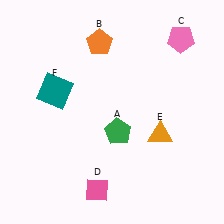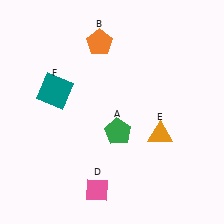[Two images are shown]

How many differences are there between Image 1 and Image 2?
There is 1 difference between the two images.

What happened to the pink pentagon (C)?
The pink pentagon (C) was removed in Image 2. It was in the top-right area of Image 1.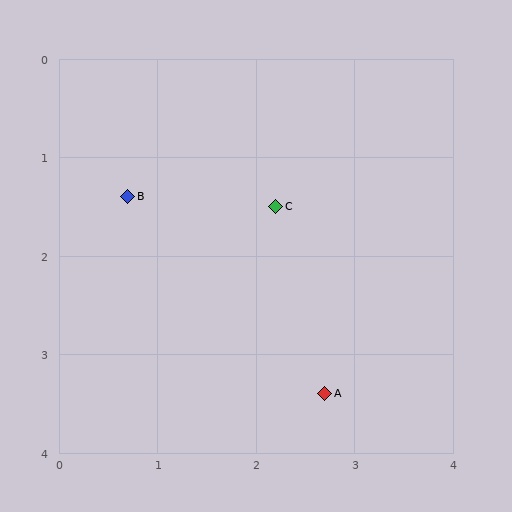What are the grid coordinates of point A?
Point A is at approximately (2.7, 3.4).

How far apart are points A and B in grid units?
Points A and B are about 2.8 grid units apart.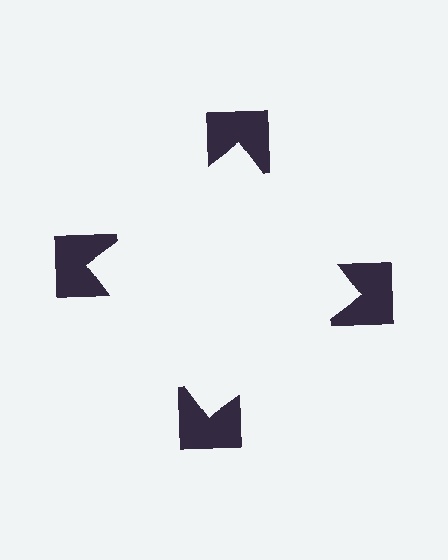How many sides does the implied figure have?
4 sides.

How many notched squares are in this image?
There are 4 — one at each vertex of the illusory square.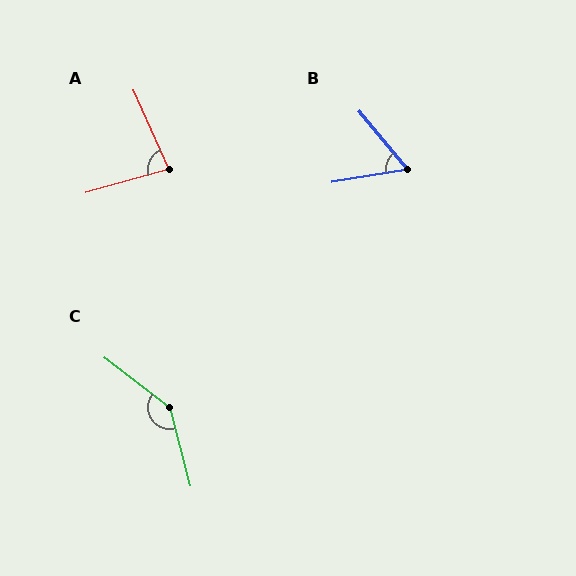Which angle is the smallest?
B, at approximately 59 degrees.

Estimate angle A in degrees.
Approximately 82 degrees.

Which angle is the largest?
C, at approximately 142 degrees.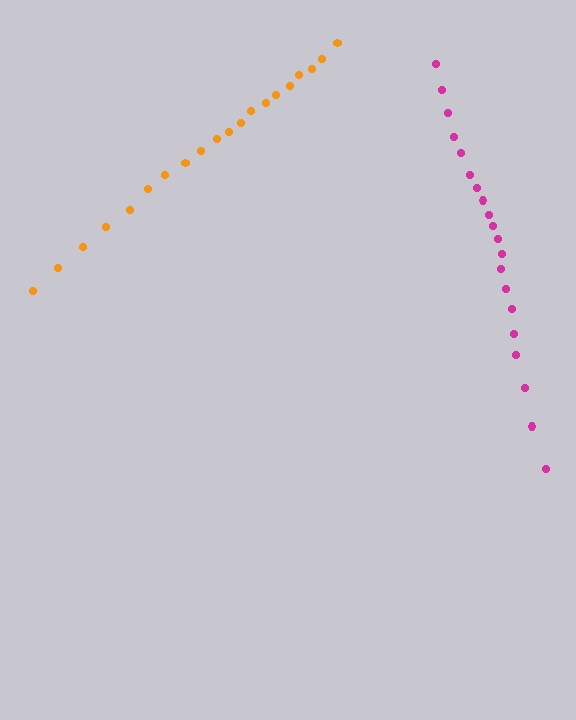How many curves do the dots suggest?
There are 2 distinct paths.